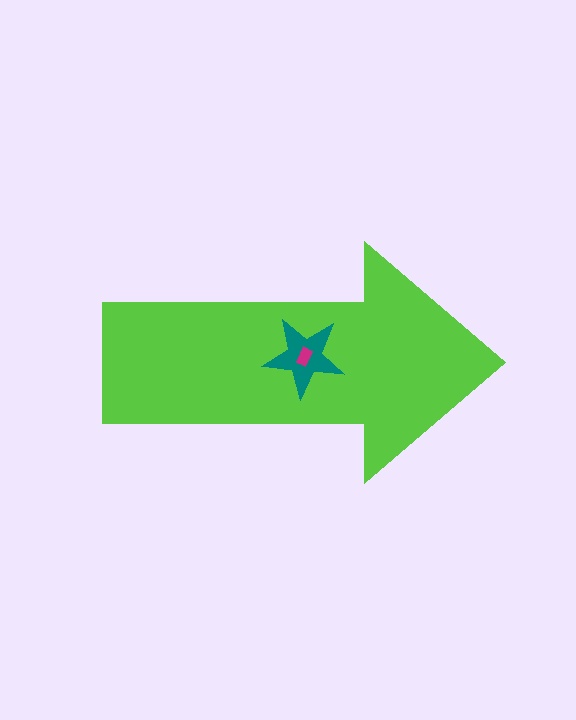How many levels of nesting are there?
3.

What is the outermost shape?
The lime arrow.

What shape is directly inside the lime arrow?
The teal star.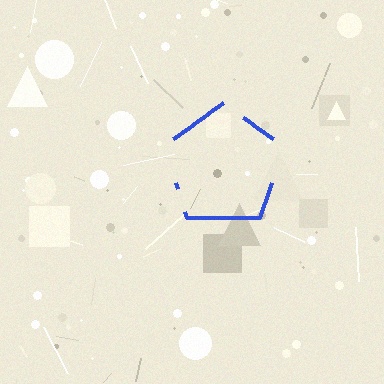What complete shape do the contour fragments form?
The contour fragments form a pentagon.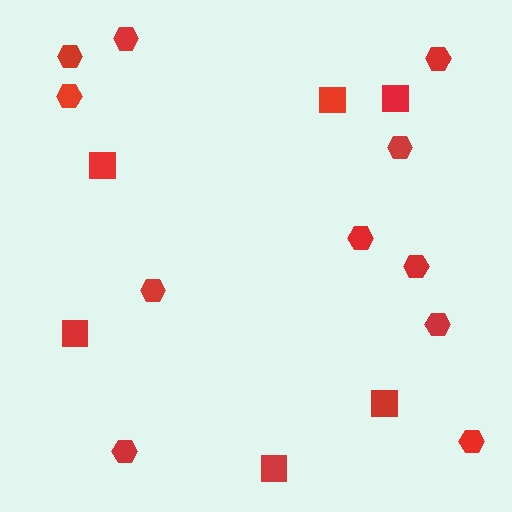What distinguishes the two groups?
There are 2 groups: one group of hexagons (11) and one group of squares (6).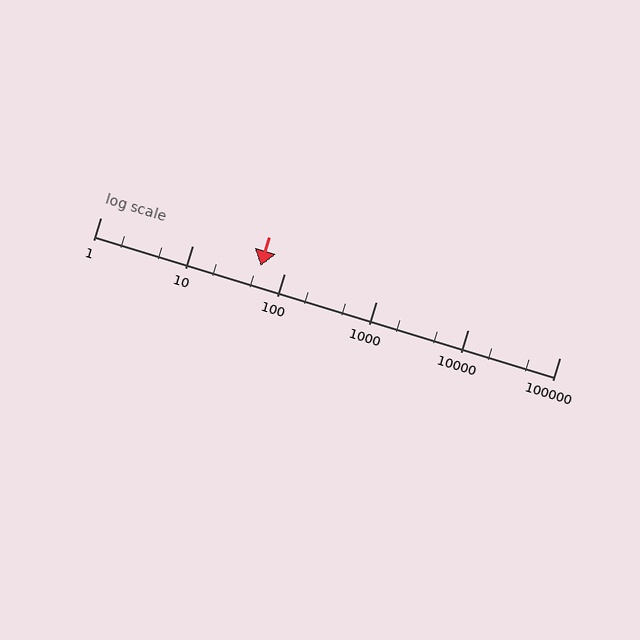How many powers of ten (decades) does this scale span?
The scale spans 5 decades, from 1 to 100000.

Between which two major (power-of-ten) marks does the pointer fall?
The pointer is between 10 and 100.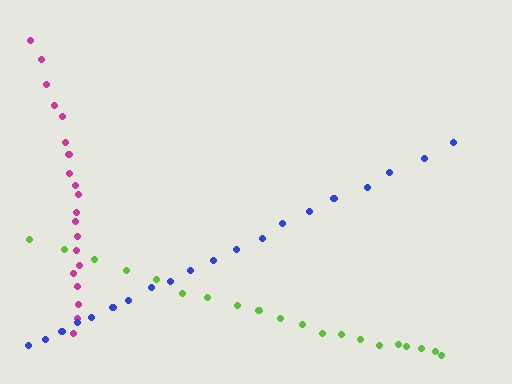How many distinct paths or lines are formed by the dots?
There are 3 distinct paths.